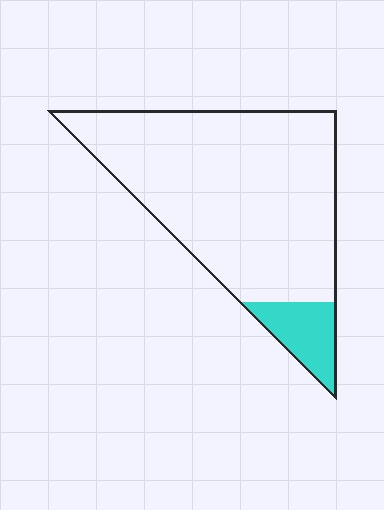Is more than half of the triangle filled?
No.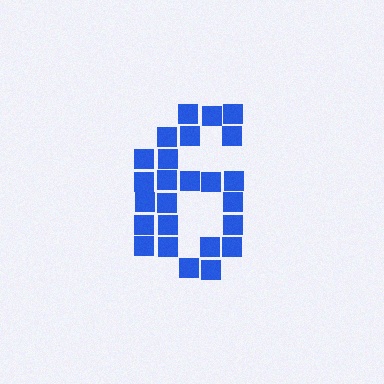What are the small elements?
The small elements are squares.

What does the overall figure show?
The overall figure shows the digit 6.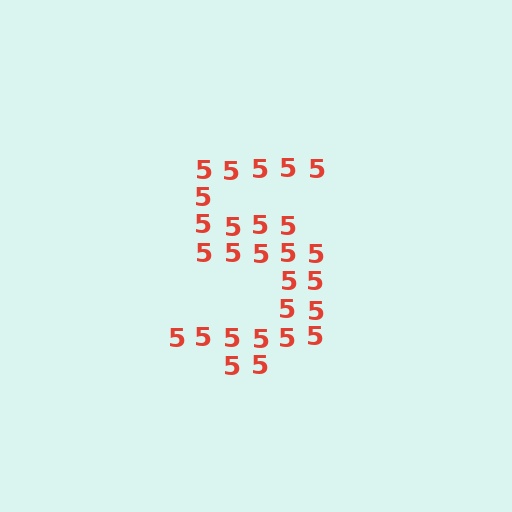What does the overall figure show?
The overall figure shows the digit 5.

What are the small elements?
The small elements are digit 5's.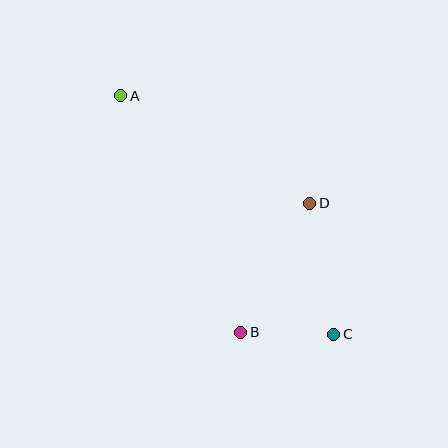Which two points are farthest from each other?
Points A and C are farthest from each other.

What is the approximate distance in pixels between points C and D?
The distance between C and D is approximately 133 pixels.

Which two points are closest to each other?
Points B and C are closest to each other.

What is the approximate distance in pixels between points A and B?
The distance between A and B is approximately 265 pixels.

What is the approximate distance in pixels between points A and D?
The distance between A and D is approximately 217 pixels.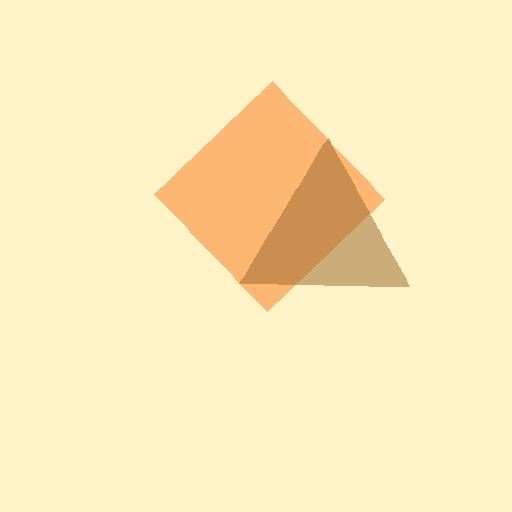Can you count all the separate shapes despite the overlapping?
Yes, there are 2 separate shapes.